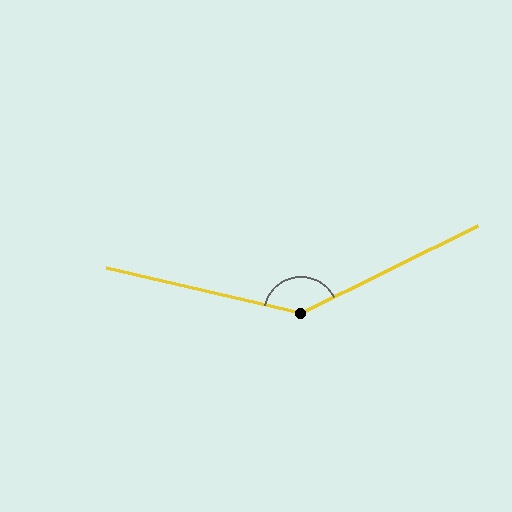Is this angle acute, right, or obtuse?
It is obtuse.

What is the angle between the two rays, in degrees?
Approximately 140 degrees.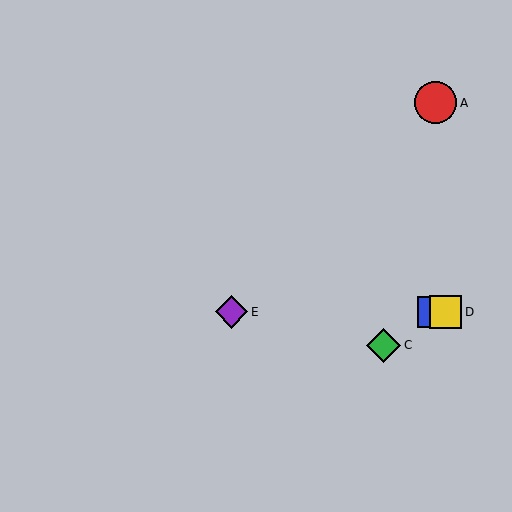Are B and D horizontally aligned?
Yes, both are at y≈312.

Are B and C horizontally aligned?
No, B is at y≈312 and C is at y≈345.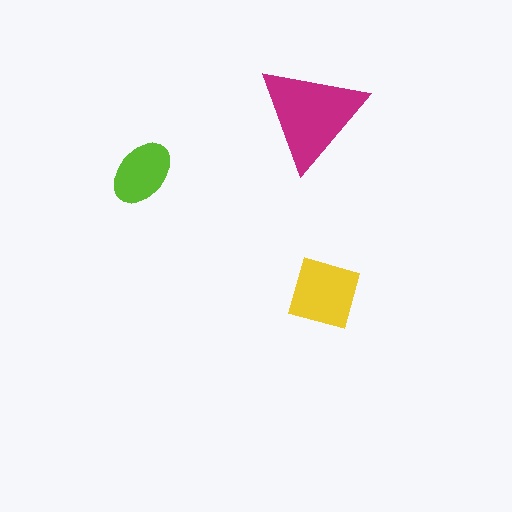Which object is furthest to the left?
The lime ellipse is leftmost.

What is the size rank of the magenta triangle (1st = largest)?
1st.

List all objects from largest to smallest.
The magenta triangle, the yellow diamond, the lime ellipse.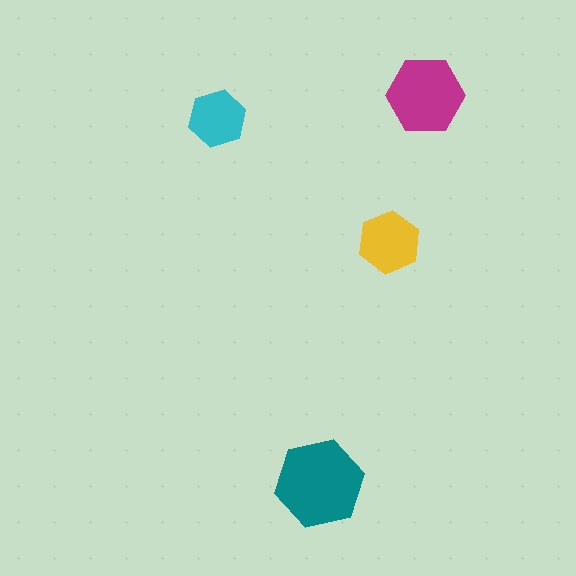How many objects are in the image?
There are 4 objects in the image.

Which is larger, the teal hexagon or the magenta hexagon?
The teal one.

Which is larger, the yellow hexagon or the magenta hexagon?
The magenta one.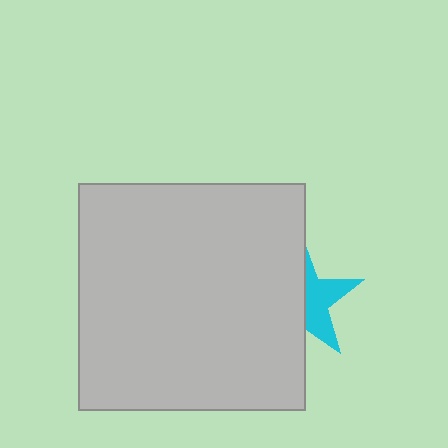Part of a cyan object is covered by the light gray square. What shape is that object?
It is a star.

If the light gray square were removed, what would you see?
You would see the complete cyan star.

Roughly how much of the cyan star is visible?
A small part of it is visible (roughly 44%).